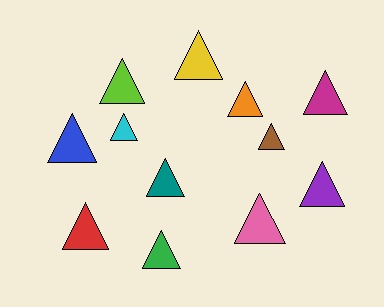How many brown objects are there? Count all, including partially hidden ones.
There is 1 brown object.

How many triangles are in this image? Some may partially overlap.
There are 12 triangles.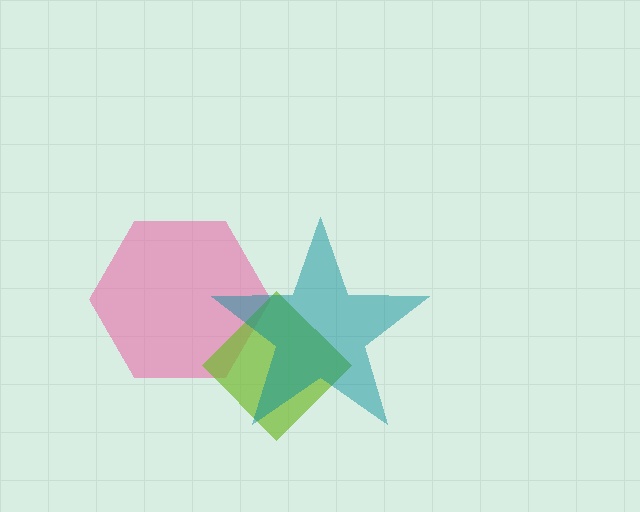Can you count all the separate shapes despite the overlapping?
Yes, there are 3 separate shapes.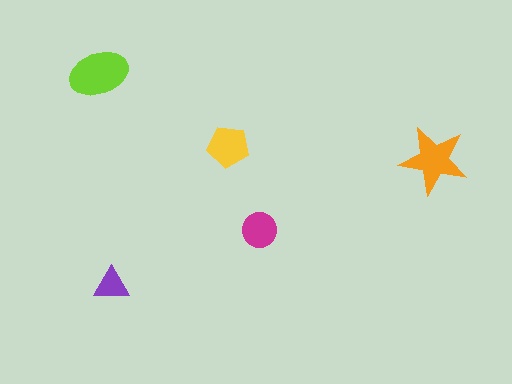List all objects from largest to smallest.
The lime ellipse, the orange star, the yellow pentagon, the magenta circle, the purple triangle.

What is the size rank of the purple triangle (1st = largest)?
5th.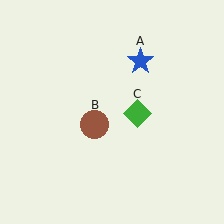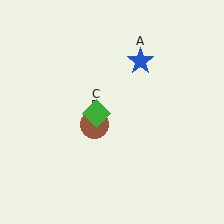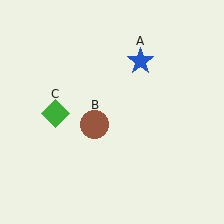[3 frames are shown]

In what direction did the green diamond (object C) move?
The green diamond (object C) moved left.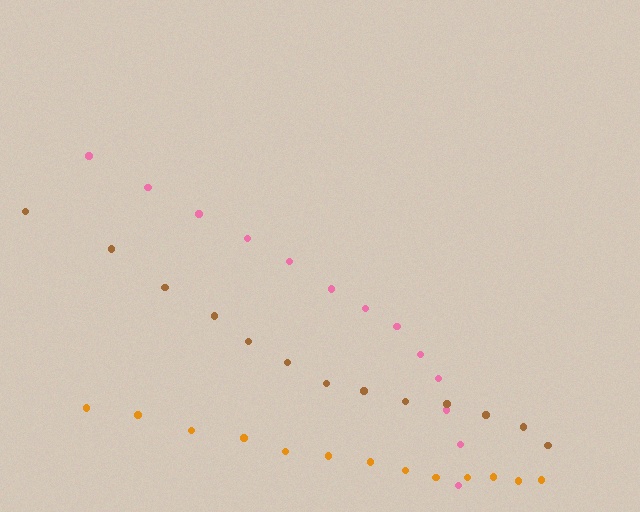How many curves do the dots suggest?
There are 3 distinct paths.